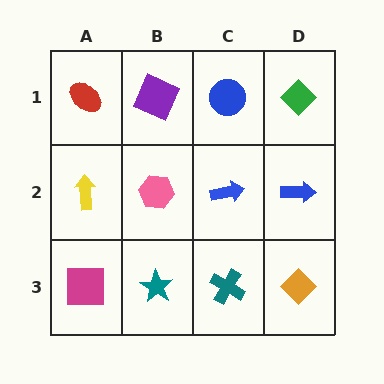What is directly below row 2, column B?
A teal star.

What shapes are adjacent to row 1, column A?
A yellow arrow (row 2, column A), a purple square (row 1, column B).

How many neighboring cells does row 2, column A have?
3.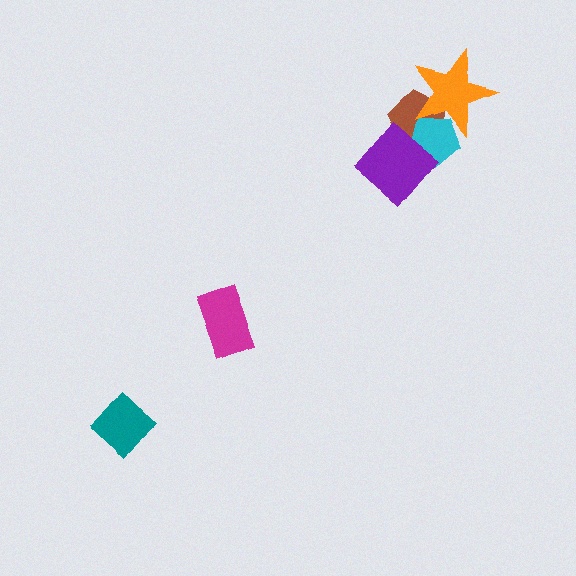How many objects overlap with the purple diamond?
2 objects overlap with the purple diamond.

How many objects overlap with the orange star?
2 objects overlap with the orange star.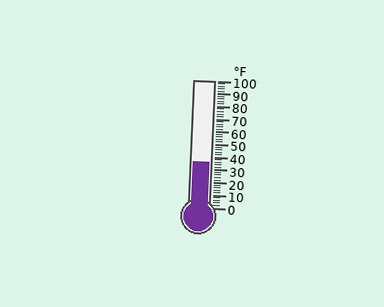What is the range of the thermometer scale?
The thermometer scale ranges from 0°F to 100°F.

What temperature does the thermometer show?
The thermometer shows approximately 36°F.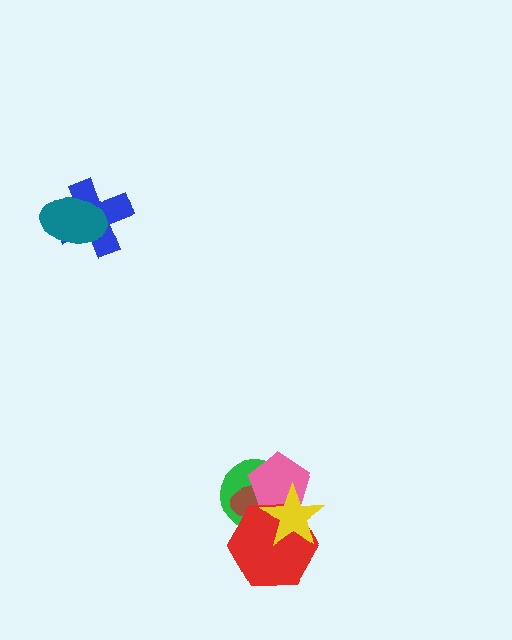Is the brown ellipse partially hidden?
Yes, it is partially covered by another shape.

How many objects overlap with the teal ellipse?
1 object overlaps with the teal ellipse.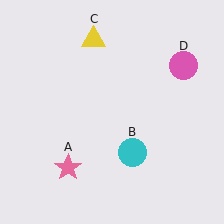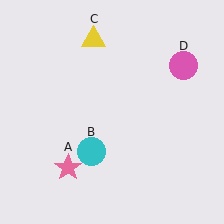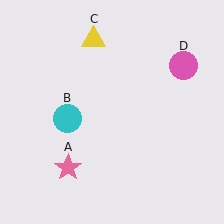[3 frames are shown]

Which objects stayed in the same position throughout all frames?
Pink star (object A) and yellow triangle (object C) and pink circle (object D) remained stationary.